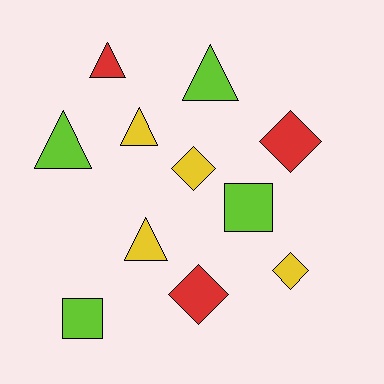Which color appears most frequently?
Yellow, with 4 objects.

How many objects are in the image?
There are 11 objects.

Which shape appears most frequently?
Triangle, with 5 objects.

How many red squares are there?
There are no red squares.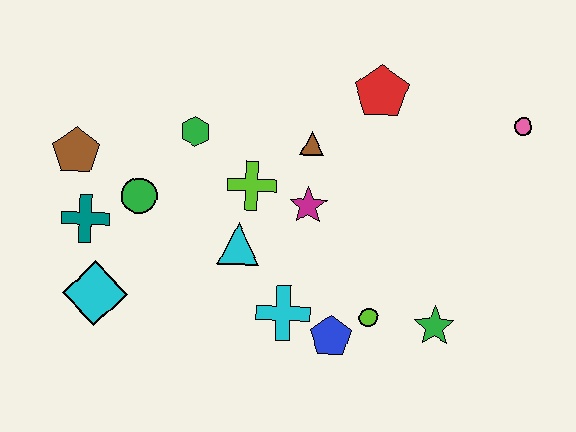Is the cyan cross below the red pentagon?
Yes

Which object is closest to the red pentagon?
The brown triangle is closest to the red pentagon.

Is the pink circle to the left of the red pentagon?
No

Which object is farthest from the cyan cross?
The pink circle is farthest from the cyan cross.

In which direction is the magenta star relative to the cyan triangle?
The magenta star is to the right of the cyan triangle.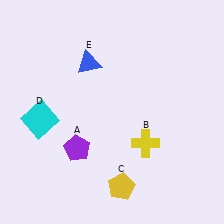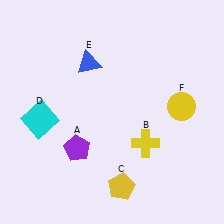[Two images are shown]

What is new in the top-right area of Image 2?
A yellow circle (F) was added in the top-right area of Image 2.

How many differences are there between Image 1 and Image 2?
There is 1 difference between the two images.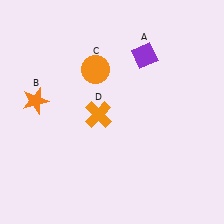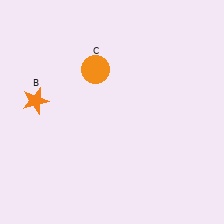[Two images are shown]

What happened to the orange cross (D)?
The orange cross (D) was removed in Image 2. It was in the bottom-left area of Image 1.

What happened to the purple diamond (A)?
The purple diamond (A) was removed in Image 2. It was in the top-right area of Image 1.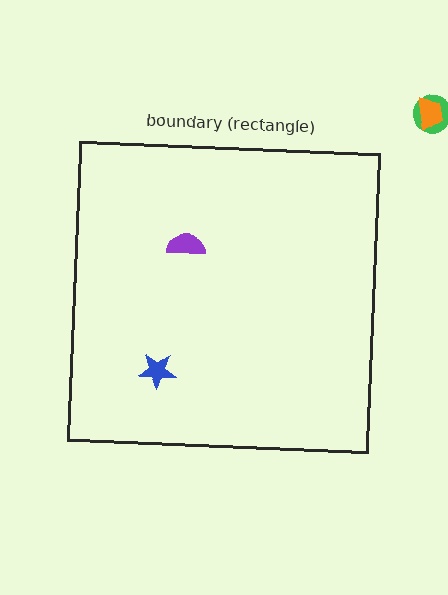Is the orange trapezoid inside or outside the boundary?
Outside.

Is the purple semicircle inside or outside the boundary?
Inside.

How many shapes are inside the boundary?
2 inside, 2 outside.